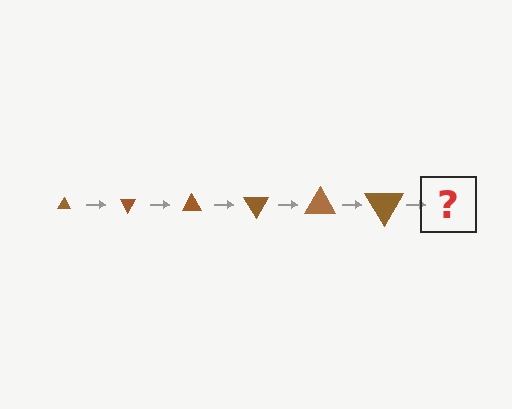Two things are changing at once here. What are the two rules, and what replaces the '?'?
The two rules are that the triangle grows larger each step and it rotates 60 degrees each step. The '?' should be a triangle, larger than the previous one and rotated 360 degrees from the start.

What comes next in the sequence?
The next element should be a triangle, larger than the previous one and rotated 360 degrees from the start.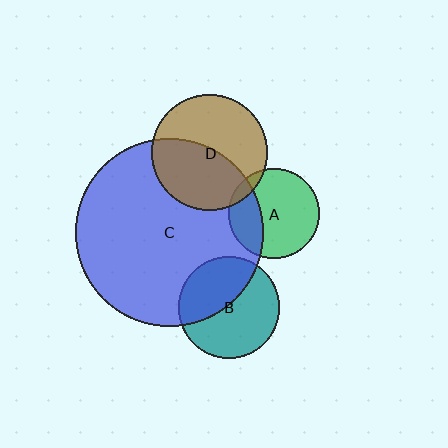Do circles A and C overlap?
Yes.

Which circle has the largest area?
Circle C (blue).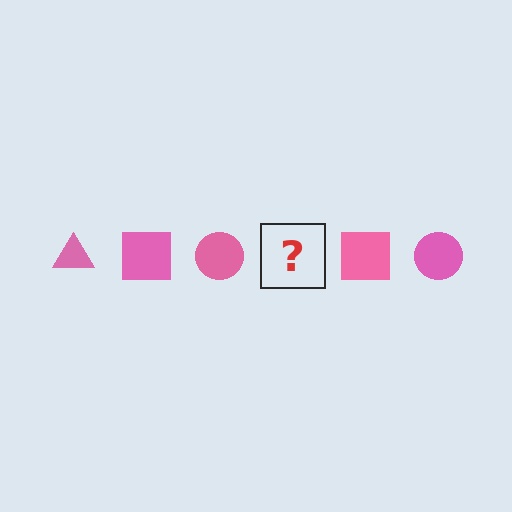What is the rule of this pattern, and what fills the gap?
The rule is that the pattern cycles through triangle, square, circle shapes in pink. The gap should be filled with a pink triangle.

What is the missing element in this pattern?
The missing element is a pink triangle.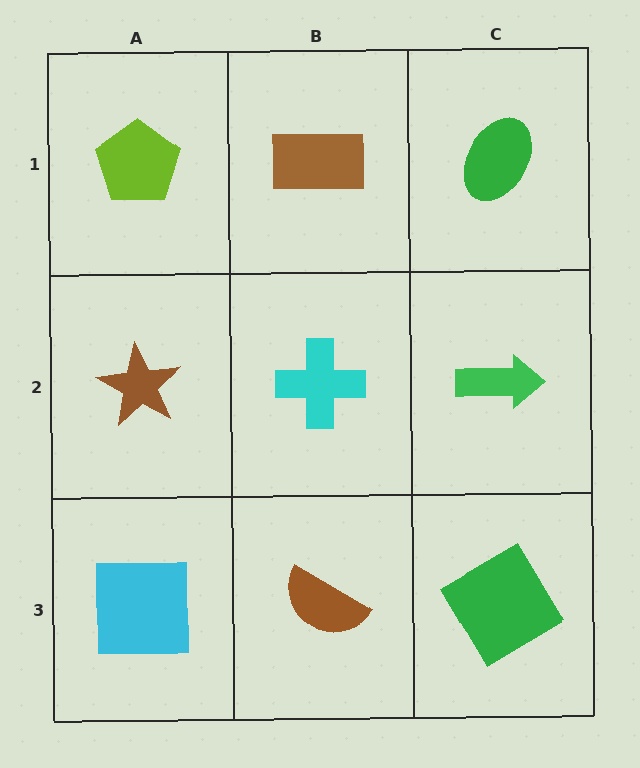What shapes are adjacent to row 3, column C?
A green arrow (row 2, column C), a brown semicircle (row 3, column B).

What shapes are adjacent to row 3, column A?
A brown star (row 2, column A), a brown semicircle (row 3, column B).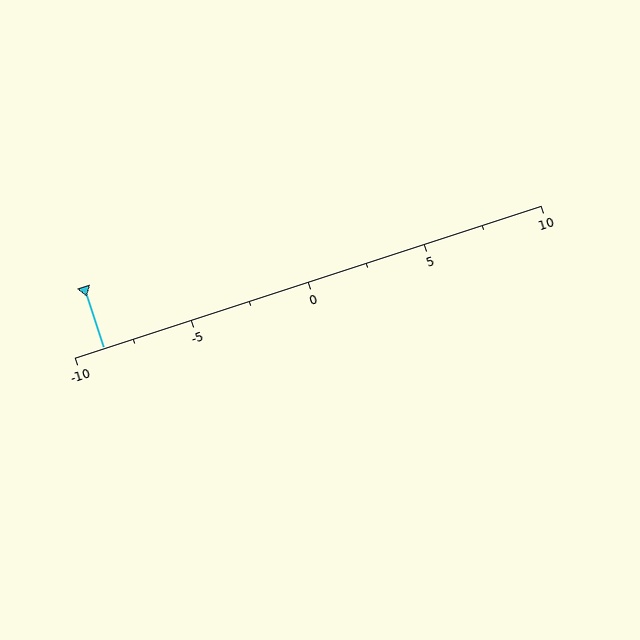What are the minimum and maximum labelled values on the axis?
The axis runs from -10 to 10.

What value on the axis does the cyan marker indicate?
The marker indicates approximately -8.8.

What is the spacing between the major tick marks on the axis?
The major ticks are spaced 5 apart.